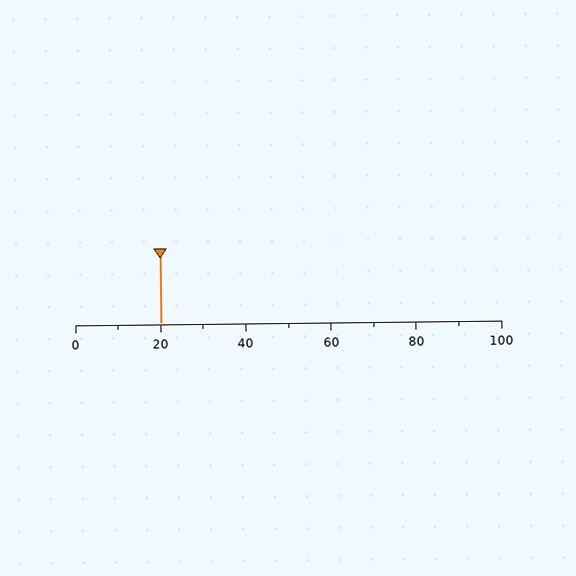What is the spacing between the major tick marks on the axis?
The major ticks are spaced 20 apart.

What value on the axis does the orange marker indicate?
The marker indicates approximately 20.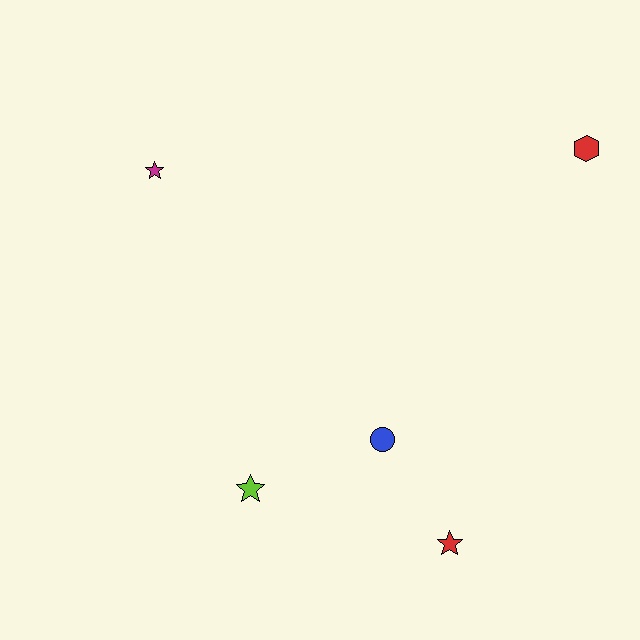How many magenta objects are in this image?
There is 1 magenta object.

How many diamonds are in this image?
There are no diamonds.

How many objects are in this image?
There are 5 objects.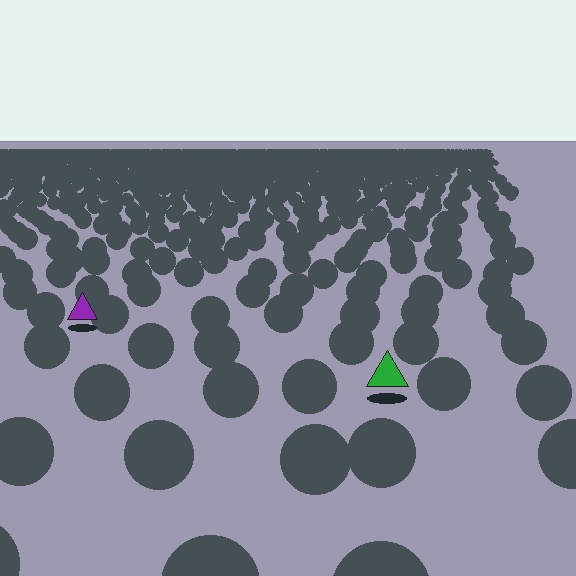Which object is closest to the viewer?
The green triangle is closest. The texture marks near it are larger and more spread out.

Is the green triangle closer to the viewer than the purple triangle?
Yes. The green triangle is closer — you can tell from the texture gradient: the ground texture is coarser near it.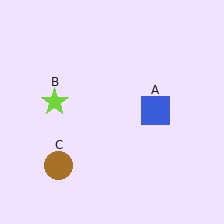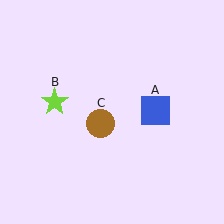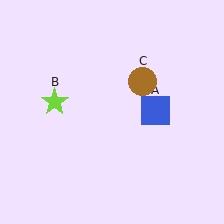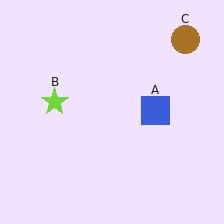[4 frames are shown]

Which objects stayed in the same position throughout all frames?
Blue square (object A) and lime star (object B) remained stationary.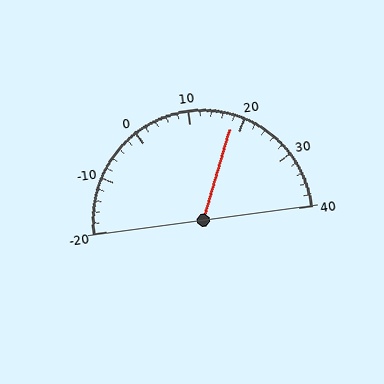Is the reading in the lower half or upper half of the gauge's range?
The reading is in the upper half of the range (-20 to 40).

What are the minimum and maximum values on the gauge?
The gauge ranges from -20 to 40.